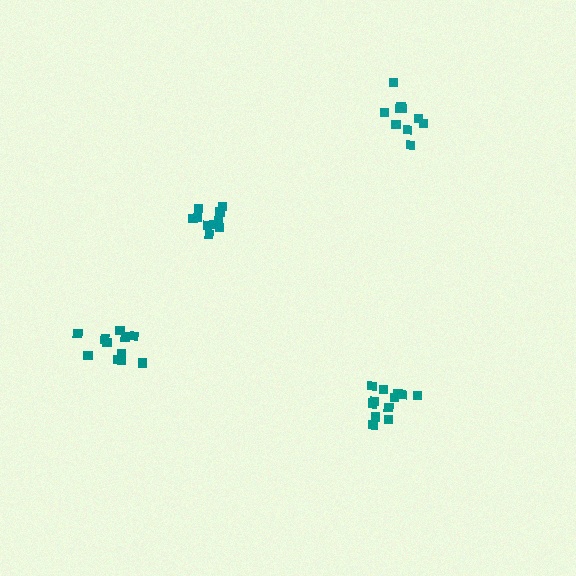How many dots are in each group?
Group 1: 11 dots, Group 2: 11 dots, Group 3: 12 dots, Group 4: 10 dots (44 total).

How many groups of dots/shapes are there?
There are 4 groups.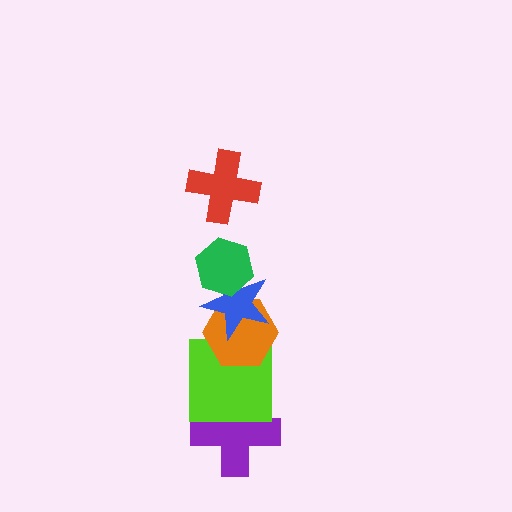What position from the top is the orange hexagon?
The orange hexagon is 4th from the top.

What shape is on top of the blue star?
The green hexagon is on top of the blue star.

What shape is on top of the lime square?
The orange hexagon is on top of the lime square.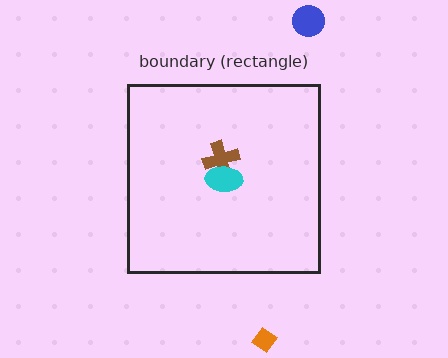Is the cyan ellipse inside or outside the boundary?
Inside.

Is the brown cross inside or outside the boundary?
Inside.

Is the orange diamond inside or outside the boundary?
Outside.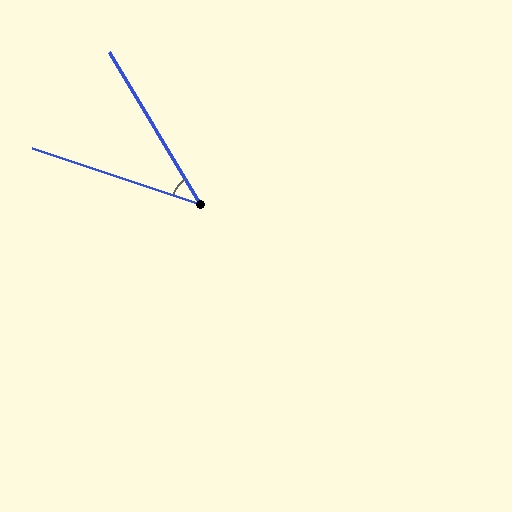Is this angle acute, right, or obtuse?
It is acute.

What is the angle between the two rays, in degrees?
Approximately 41 degrees.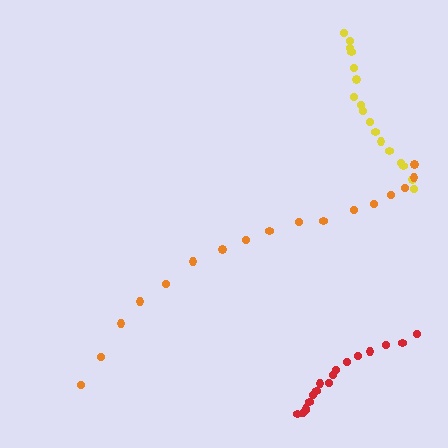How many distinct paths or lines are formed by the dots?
There are 3 distinct paths.